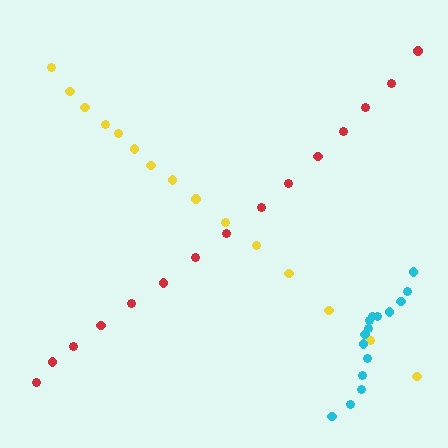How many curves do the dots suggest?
There are 3 distinct paths.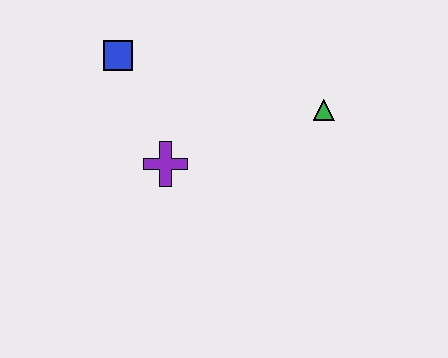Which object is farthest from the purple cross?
The green triangle is farthest from the purple cross.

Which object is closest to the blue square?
The purple cross is closest to the blue square.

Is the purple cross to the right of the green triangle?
No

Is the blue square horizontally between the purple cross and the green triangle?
No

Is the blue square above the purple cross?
Yes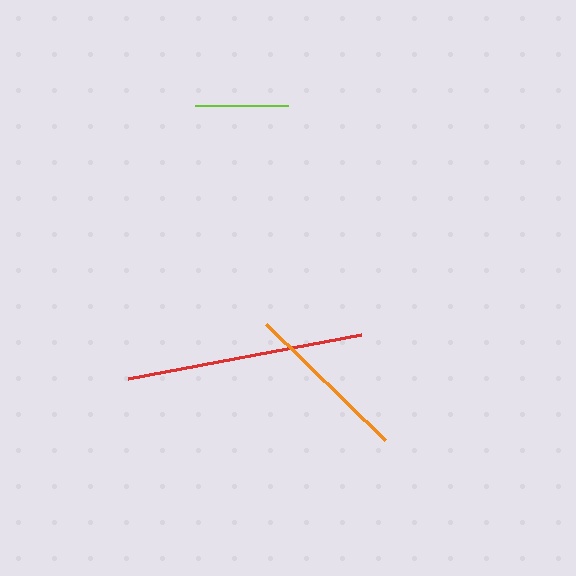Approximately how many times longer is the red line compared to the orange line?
The red line is approximately 1.4 times the length of the orange line.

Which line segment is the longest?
The red line is the longest at approximately 237 pixels.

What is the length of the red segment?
The red segment is approximately 237 pixels long.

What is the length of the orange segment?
The orange segment is approximately 166 pixels long.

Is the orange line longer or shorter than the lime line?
The orange line is longer than the lime line.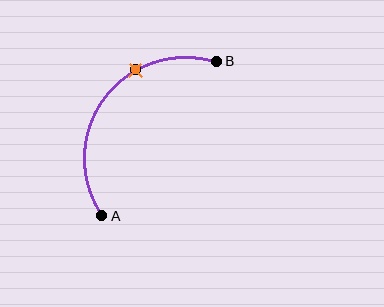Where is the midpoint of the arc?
The arc midpoint is the point on the curve farthest from the straight line joining A and B. It sits above and to the left of that line.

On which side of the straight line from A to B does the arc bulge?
The arc bulges above and to the left of the straight line connecting A and B.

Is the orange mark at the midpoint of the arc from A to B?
No. The orange mark lies on the arc but is closer to endpoint B. The arc midpoint would be at the point on the curve equidistant along the arc from both A and B.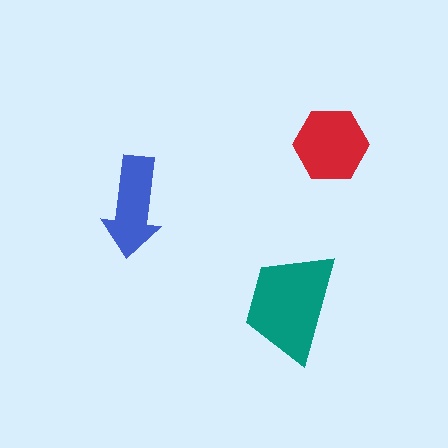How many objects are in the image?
There are 3 objects in the image.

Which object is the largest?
The teal trapezoid.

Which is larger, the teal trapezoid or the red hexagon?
The teal trapezoid.